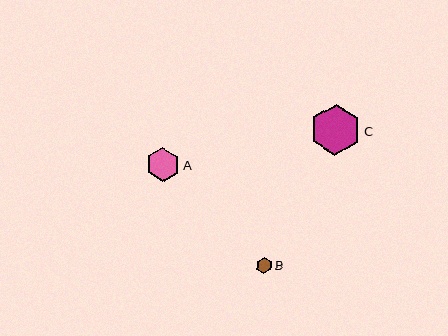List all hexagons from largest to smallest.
From largest to smallest: C, A, B.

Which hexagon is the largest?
Hexagon C is the largest with a size of approximately 51 pixels.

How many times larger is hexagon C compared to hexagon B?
Hexagon C is approximately 3.2 times the size of hexagon B.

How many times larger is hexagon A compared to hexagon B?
Hexagon A is approximately 2.1 times the size of hexagon B.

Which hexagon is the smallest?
Hexagon B is the smallest with a size of approximately 16 pixels.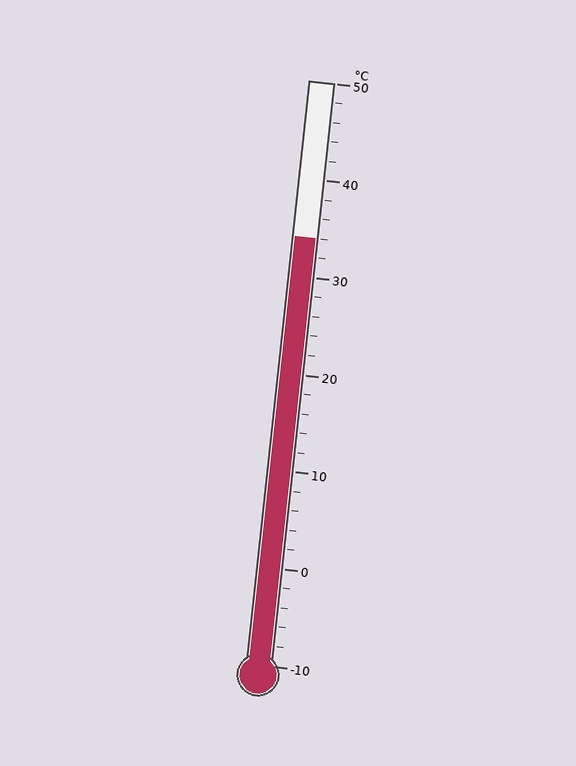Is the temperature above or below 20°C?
The temperature is above 20°C.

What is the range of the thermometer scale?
The thermometer scale ranges from -10°C to 50°C.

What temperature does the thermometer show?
The thermometer shows approximately 34°C.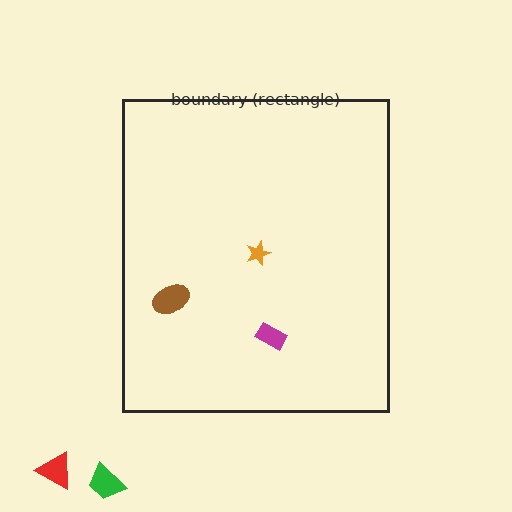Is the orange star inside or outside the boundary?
Inside.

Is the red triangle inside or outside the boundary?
Outside.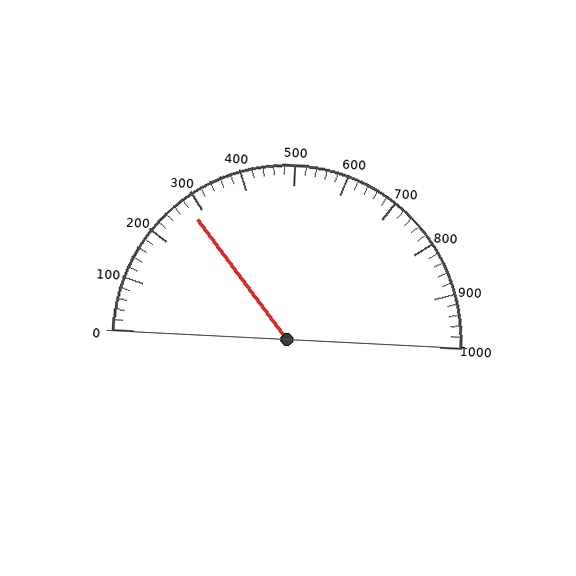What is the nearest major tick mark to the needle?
The nearest major tick mark is 300.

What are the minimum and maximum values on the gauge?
The gauge ranges from 0 to 1000.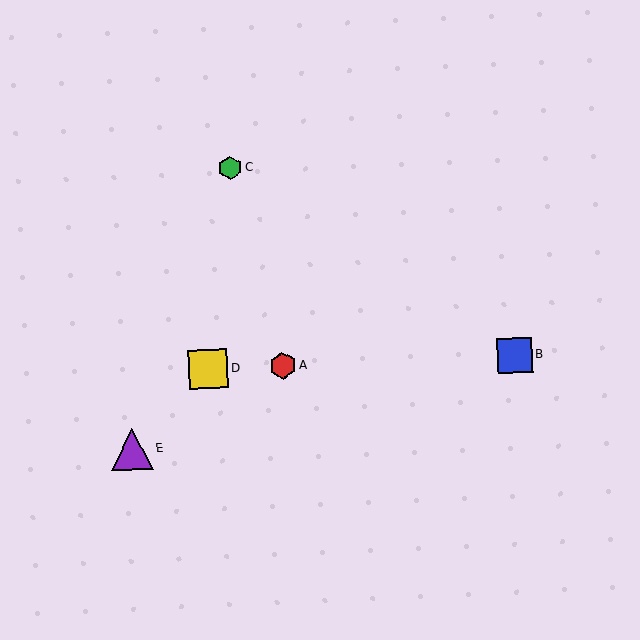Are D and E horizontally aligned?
No, D is at y≈369 and E is at y≈449.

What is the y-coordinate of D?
Object D is at y≈369.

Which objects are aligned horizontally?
Objects A, B, D are aligned horizontally.